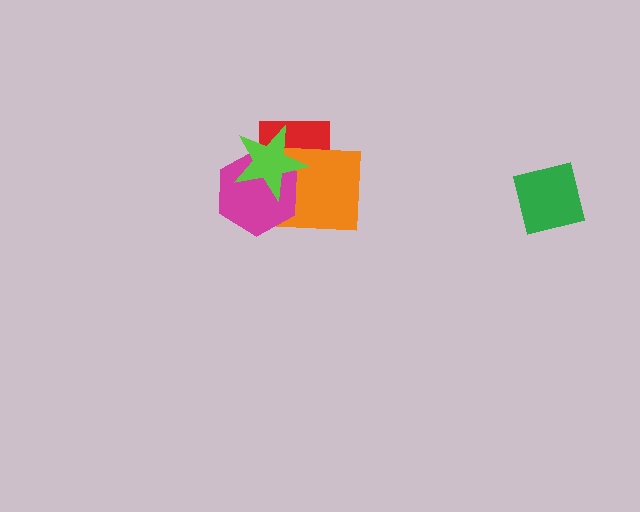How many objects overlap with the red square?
3 objects overlap with the red square.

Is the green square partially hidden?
No, no other shape covers it.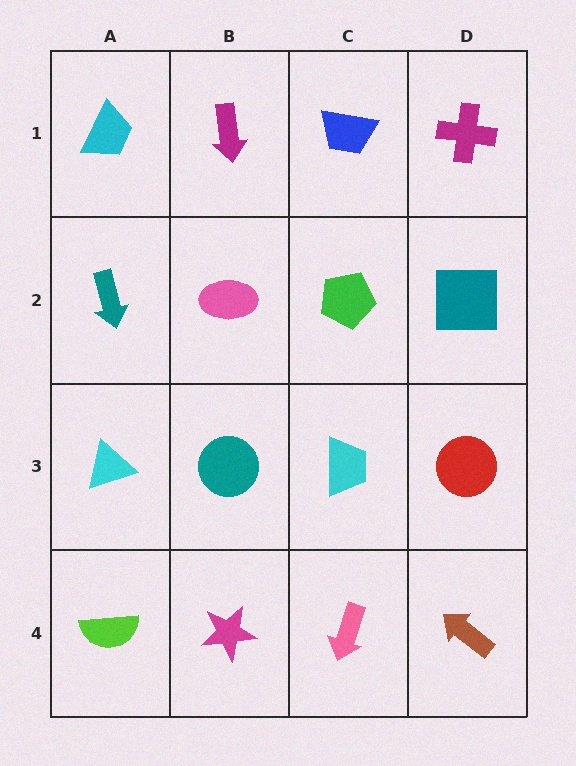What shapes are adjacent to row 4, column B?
A teal circle (row 3, column B), a lime semicircle (row 4, column A), a pink arrow (row 4, column C).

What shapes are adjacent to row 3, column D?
A teal square (row 2, column D), a brown arrow (row 4, column D), a cyan trapezoid (row 3, column C).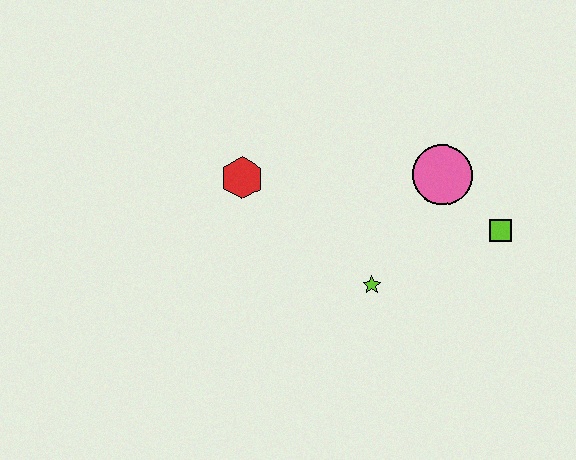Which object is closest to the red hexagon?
The lime star is closest to the red hexagon.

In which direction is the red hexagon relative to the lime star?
The red hexagon is to the left of the lime star.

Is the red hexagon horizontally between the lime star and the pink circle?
No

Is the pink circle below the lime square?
No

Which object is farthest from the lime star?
The red hexagon is farthest from the lime star.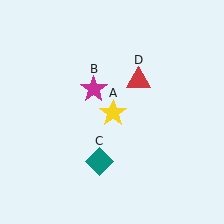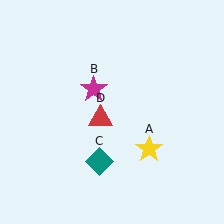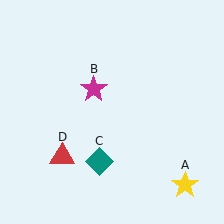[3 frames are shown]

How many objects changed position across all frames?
2 objects changed position: yellow star (object A), red triangle (object D).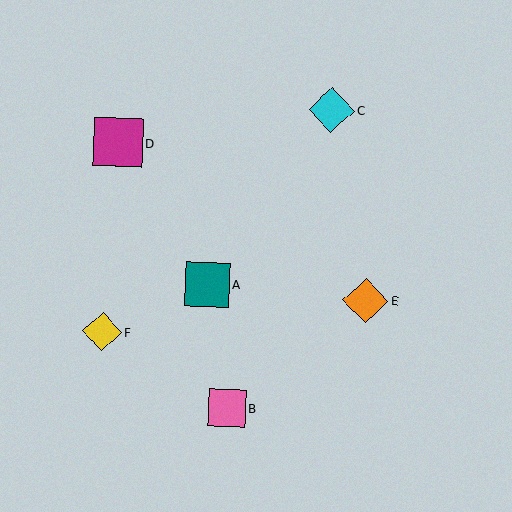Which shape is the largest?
The magenta square (labeled D) is the largest.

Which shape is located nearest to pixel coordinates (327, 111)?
The cyan diamond (labeled C) at (331, 110) is nearest to that location.